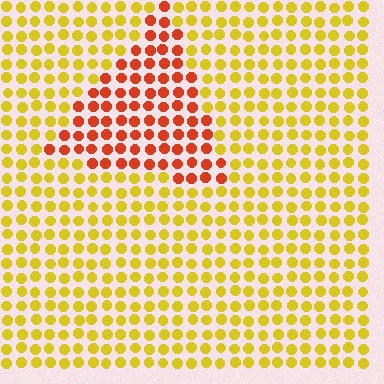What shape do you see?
I see a triangle.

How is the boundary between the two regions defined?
The boundary is defined purely by a slight shift in hue (about 46 degrees). Spacing, size, and orientation are identical on both sides.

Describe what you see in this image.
The image is filled with small yellow elements in a uniform arrangement. A triangle-shaped region is visible where the elements are tinted to a slightly different hue, forming a subtle color boundary.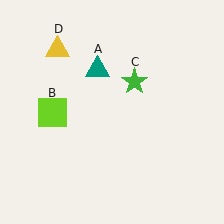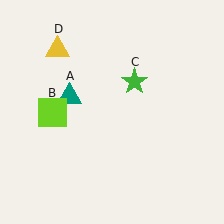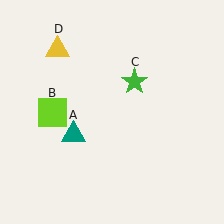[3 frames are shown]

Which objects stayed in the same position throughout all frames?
Lime square (object B) and green star (object C) and yellow triangle (object D) remained stationary.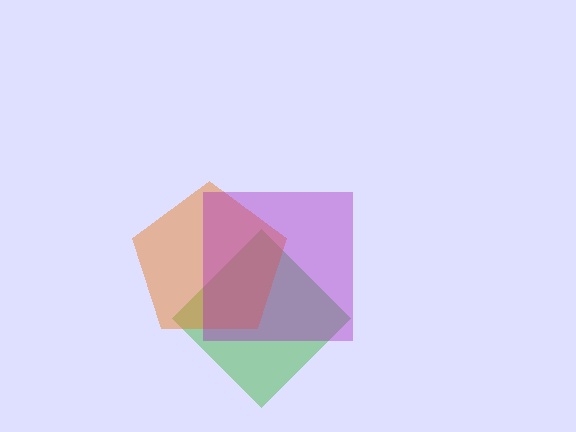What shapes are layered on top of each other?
The layered shapes are: a green diamond, an orange pentagon, a purple square.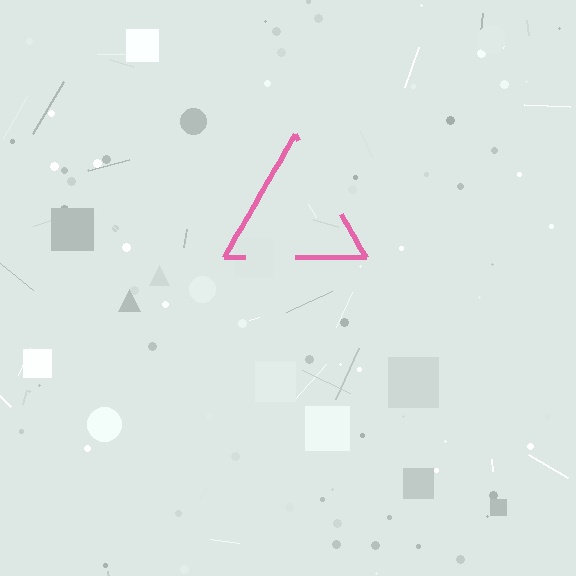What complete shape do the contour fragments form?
The contour fragments form a triangle.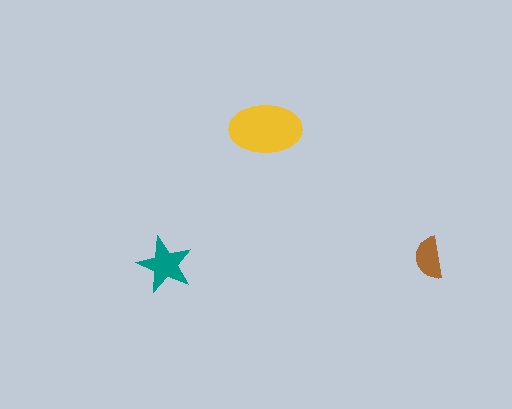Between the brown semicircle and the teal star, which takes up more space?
The teal star.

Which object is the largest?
The yellow ellipse.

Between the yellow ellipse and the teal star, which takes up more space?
The yellow ellipse.